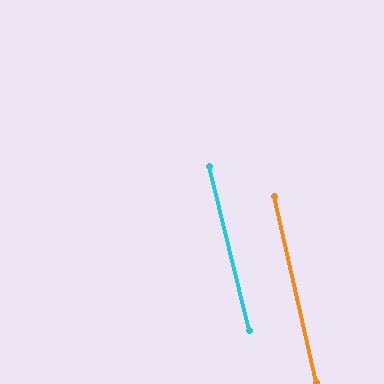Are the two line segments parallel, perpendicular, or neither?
Parallel — their directions differ by only 1.4°.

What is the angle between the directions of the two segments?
Approximately 1 degree.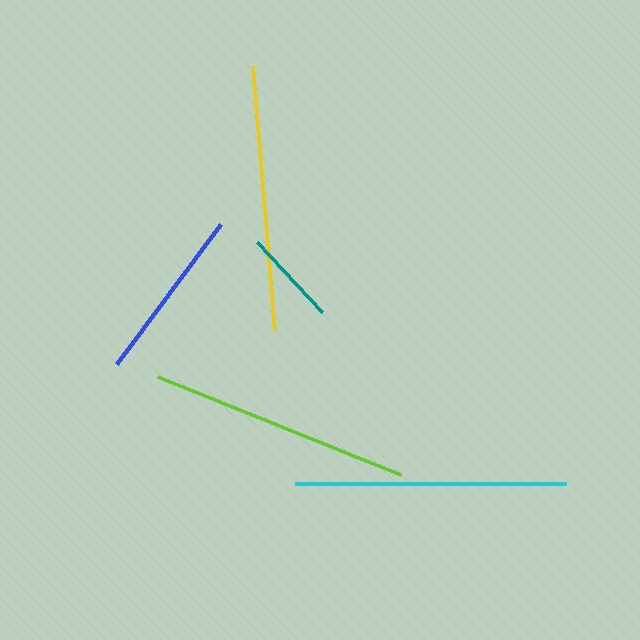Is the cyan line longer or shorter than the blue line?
The cyan line is longer than the blue line.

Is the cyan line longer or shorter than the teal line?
The cyan line is longer than the teal line.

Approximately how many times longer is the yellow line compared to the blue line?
The yellow line is approximately 1.5 times the length of the blue line.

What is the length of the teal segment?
The teal segment is approximately 95 pixels long.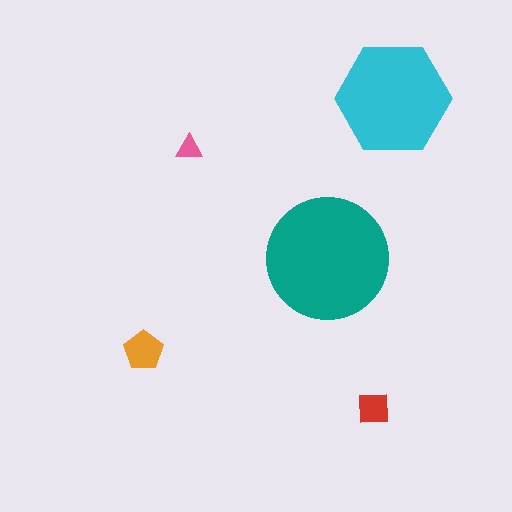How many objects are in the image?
There are 5 objects in the image.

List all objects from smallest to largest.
The pink triangle, the red square, the orange pentagon, the cyan hexagon, the teal circle.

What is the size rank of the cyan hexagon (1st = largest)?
2nd.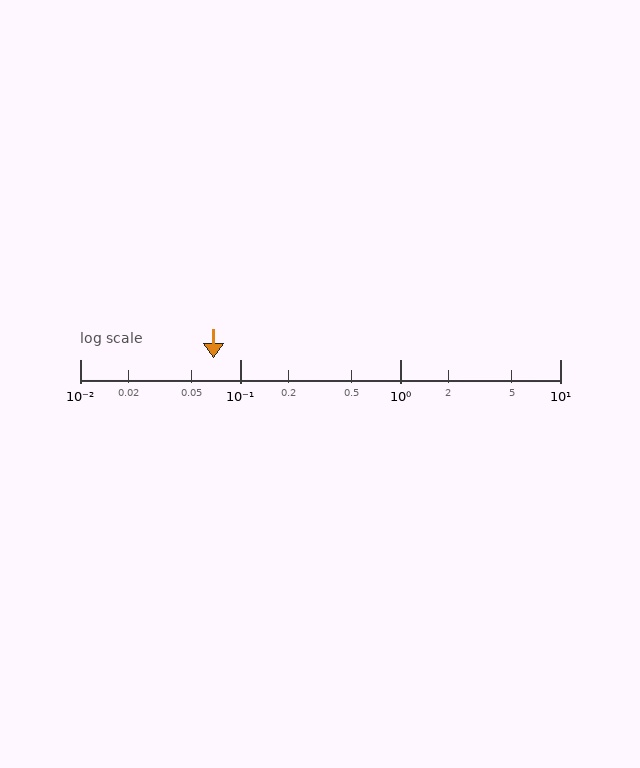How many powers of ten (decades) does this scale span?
The scale spans 3 decades, from 0.01 to 10.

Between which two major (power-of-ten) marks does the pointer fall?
The pointer is between 0.01 and 0.1.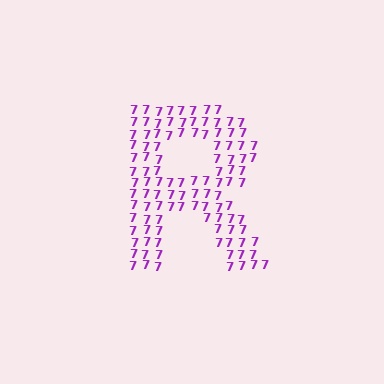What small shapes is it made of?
It is made of small digit 7's.